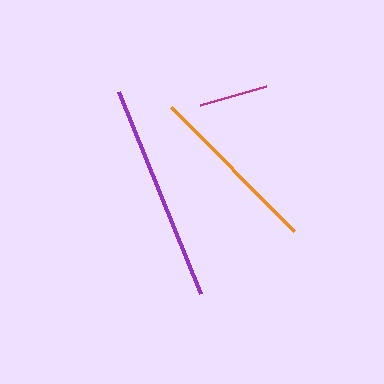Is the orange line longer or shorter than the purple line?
The purple line is longer than the orange line.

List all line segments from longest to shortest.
From longest to shortest: purple, orange, magenta.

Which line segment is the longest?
The purple line is the longest at approximately 219 pixels.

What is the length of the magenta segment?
The magenta segment is approximately 69 pixels long.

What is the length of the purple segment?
The purple segment is approximately 219 pixels long.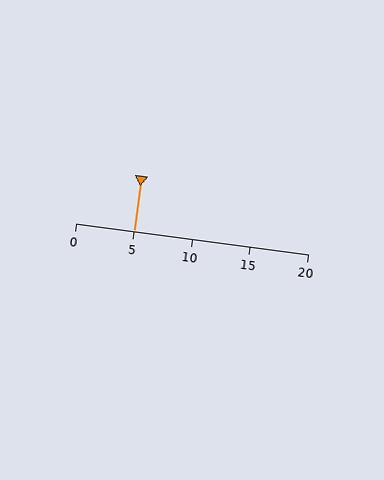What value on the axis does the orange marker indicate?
The marker indicates approximately 5.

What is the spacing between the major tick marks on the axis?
The major ticks are spaced 5 apart.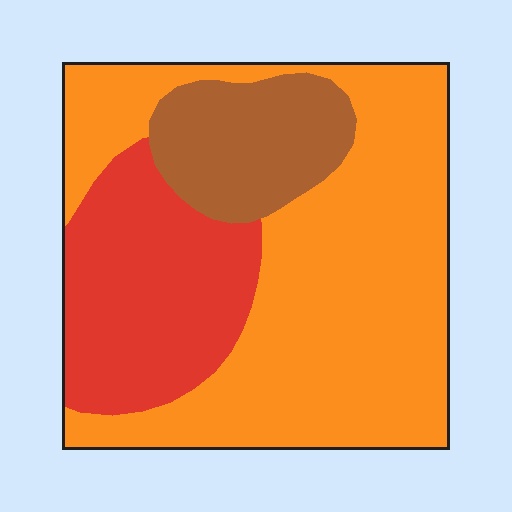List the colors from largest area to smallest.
From largest to smallest: orange, red, brown.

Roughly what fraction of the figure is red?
Red covers about 25% of the figure.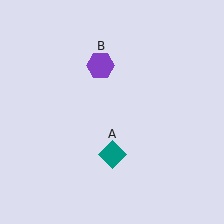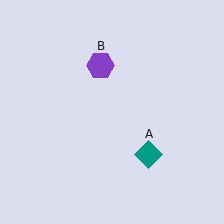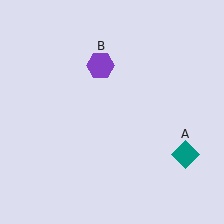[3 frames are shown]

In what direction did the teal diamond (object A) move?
The teal diamond (object A) moved right.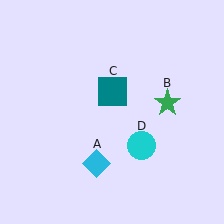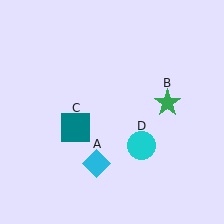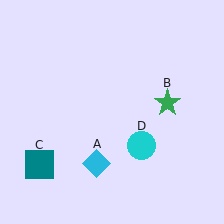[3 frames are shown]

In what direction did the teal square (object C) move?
The teal square (object C) moved down and to the left.